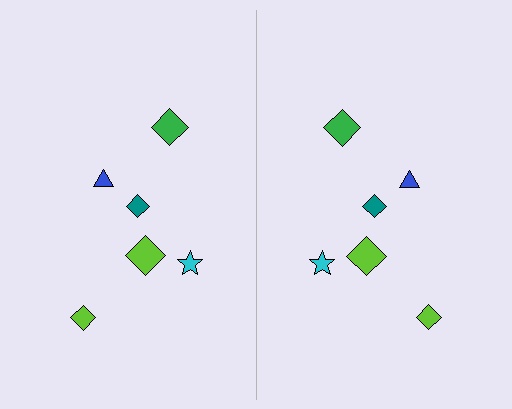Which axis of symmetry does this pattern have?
The pattern has a vertical axis of symmetry running through the center of the image.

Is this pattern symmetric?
Yes, this pattern has bilateral (reflection) symmetry.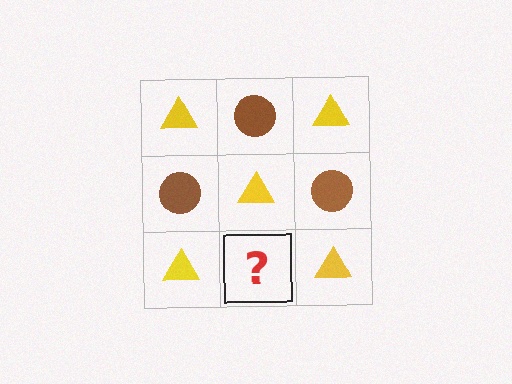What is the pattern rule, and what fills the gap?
The rule is that it alternates yellow triangle and brown circle in a checkerboard pattern. The gap should be filled with a brown circle.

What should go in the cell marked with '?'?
The missing cell should contain a brown circle.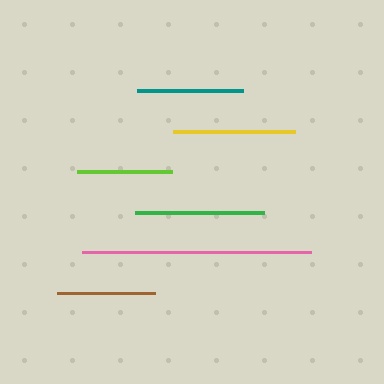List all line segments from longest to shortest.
From longest to shortest: pink, green, yellow, teal, brown, lime.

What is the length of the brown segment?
The brown segment is approximately 97 pixels long.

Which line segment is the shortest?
The lime line is the shortest at approximately 95 pixels.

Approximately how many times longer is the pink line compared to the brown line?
The pink line is approximately 2.4 times the length of the brown line.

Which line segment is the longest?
The pink line is the longest at approximately 229 pixels.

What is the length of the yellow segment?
The yellow segment is approximately 122 pixels long.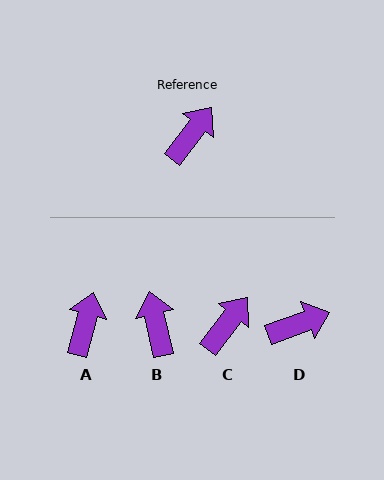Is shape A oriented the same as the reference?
No, it is off by about 23 degrees.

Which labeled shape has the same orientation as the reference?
C.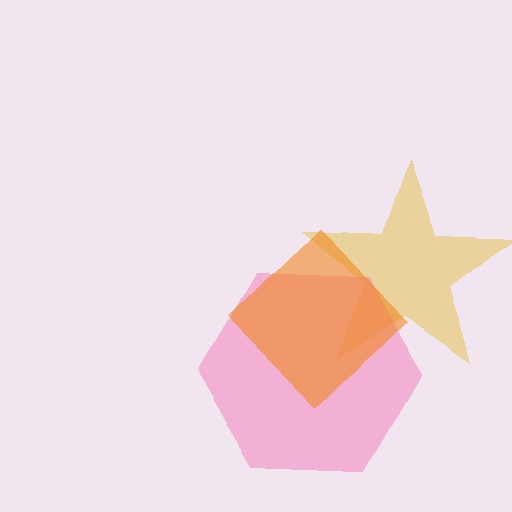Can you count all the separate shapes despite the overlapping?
Yes, there are 3 separate shapes.